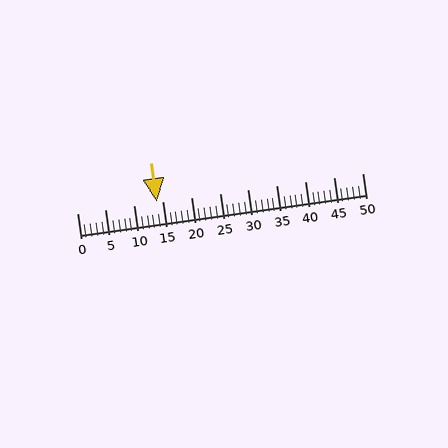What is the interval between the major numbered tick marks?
The major tick marks are spaced 5 units apart.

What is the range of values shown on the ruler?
The ruler shows values from 0 to 50.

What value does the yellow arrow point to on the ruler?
The yellow arrow points to approximately 14.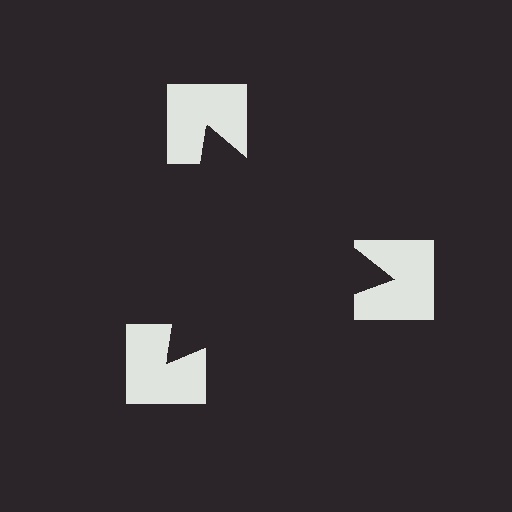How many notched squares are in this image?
There are 3 — one at each vertex of the illusory triangle.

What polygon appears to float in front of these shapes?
An illusory triangle — its edges are inferred from the aligned wedge cuts in the notched squares, not physically drawn.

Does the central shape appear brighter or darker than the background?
It typically appears slightly darker than the background, even though no actual brightness change is drawn.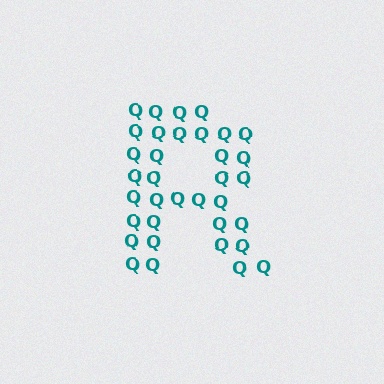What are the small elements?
The small elements are letter Q's.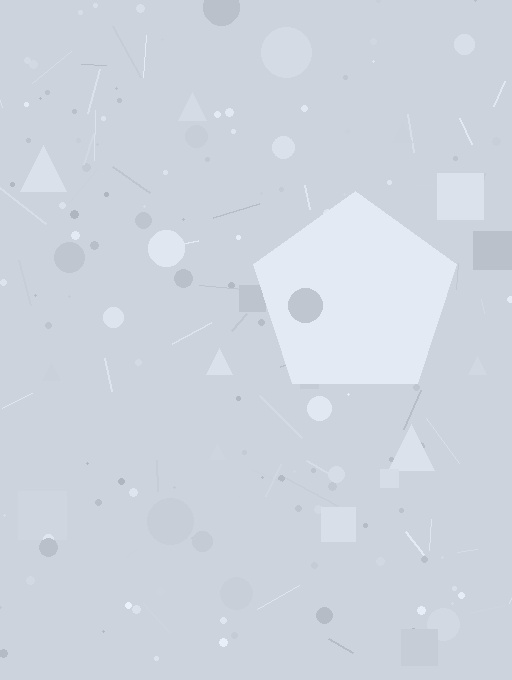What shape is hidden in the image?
A pentagon is hidden in the image.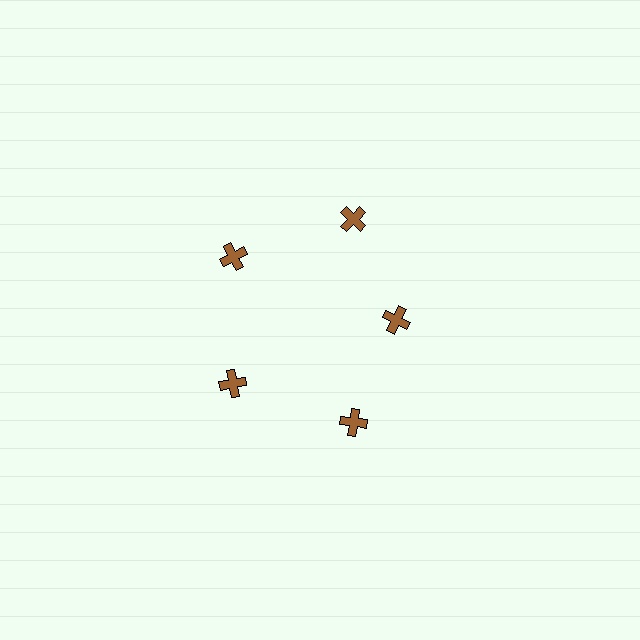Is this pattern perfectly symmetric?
No. The 5 brown crosses are arranged in a ring, but one element near the 3 o'clock position is pulled inward toward the center, breaking the 5-fold rotational symmetry.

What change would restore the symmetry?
The symmetry would be restored by moving it outward, back onto the ring so that all 5 crosses sit at equal angles and equal distance from the center.